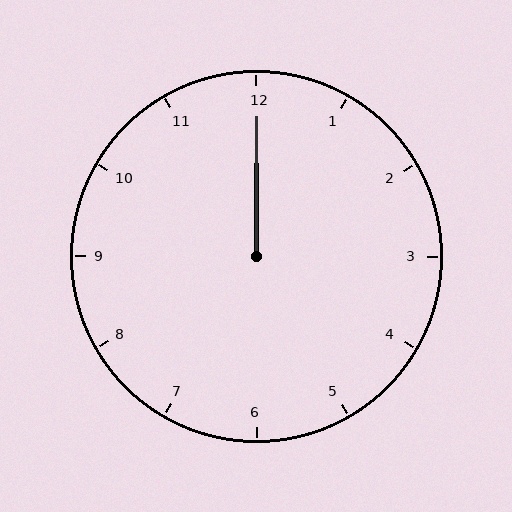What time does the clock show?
12:00.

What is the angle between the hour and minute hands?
Approximately 0 degrees.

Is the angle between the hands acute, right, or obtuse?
It is acute.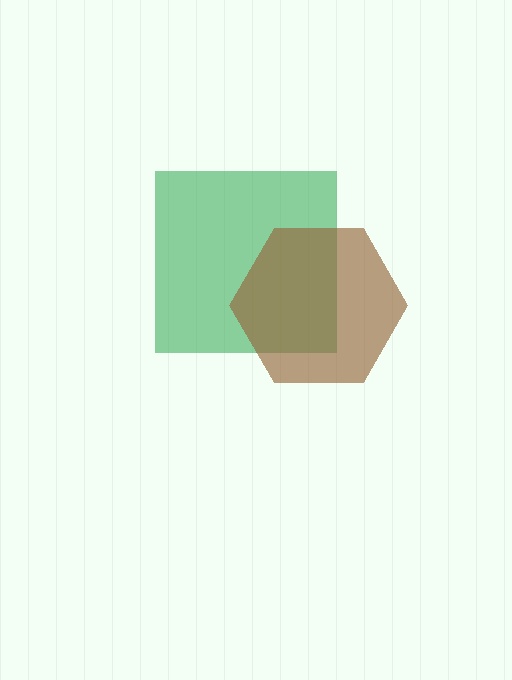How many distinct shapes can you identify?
There are 2 distinct shapes: a green square, a brown hexagon.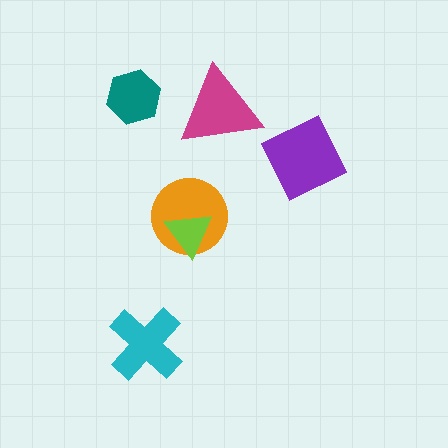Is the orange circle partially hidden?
Yes, it is partially covered by another shape.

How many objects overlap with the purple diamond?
0 objects overlap with the purple diamond.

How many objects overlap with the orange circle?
1 object overlaps with the orange circle.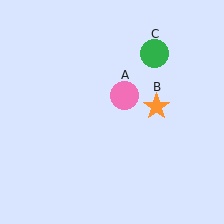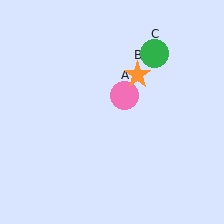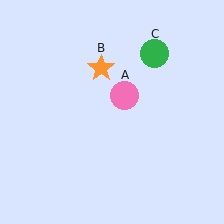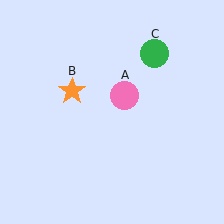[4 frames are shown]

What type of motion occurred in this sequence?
The orange star (object B) rotated counterclockwise around the center of the scene.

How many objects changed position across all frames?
1 object changed position: orange star (object B).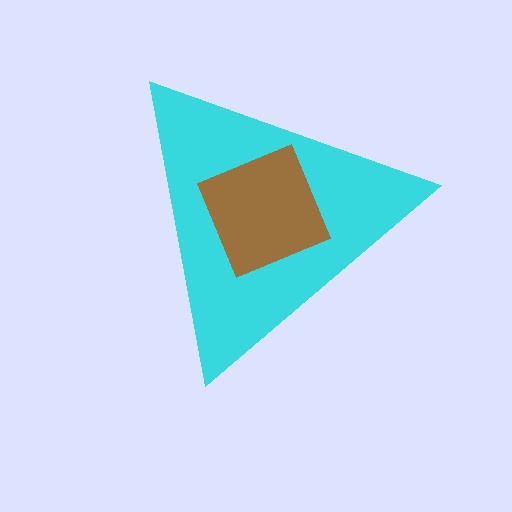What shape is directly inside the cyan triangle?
The brown square.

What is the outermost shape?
The cyan triangle.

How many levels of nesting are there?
2.